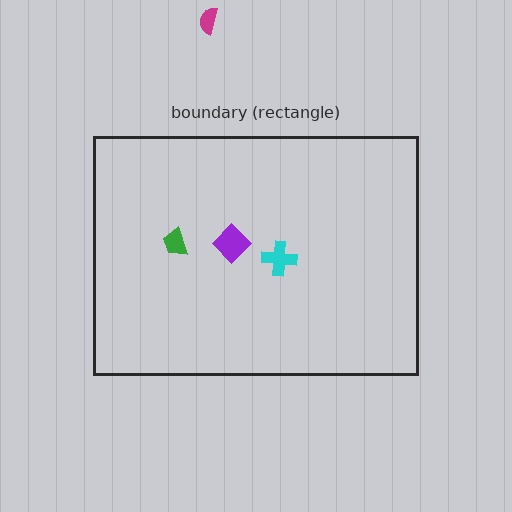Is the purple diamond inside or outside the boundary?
Inside.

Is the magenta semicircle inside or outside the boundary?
Outside.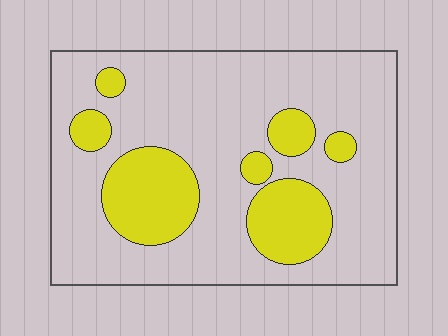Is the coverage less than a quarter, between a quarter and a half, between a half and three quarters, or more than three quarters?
Less than a quarter.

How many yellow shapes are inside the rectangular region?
7.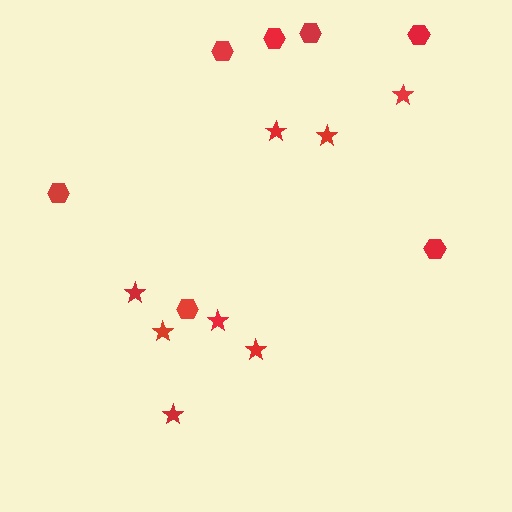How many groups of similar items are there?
There are 2 groups: one group of stars (8) and one group of hexagons (7).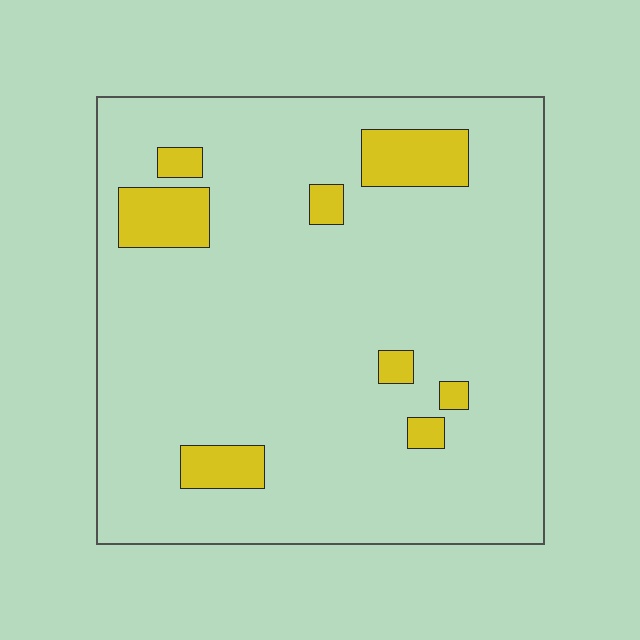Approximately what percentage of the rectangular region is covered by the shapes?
Approximately 10%.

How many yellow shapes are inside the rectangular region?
8.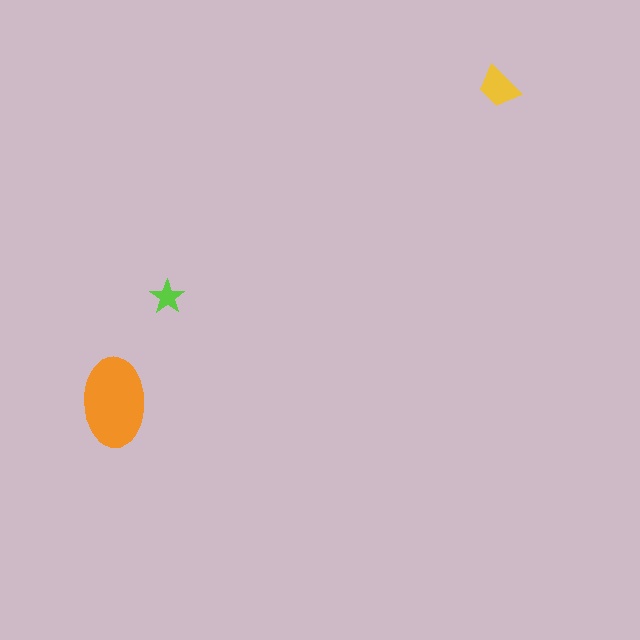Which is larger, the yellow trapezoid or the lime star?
The yellow trapezoid.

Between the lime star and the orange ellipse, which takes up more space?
The orange ellipse.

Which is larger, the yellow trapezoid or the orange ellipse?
The orange ellipse.